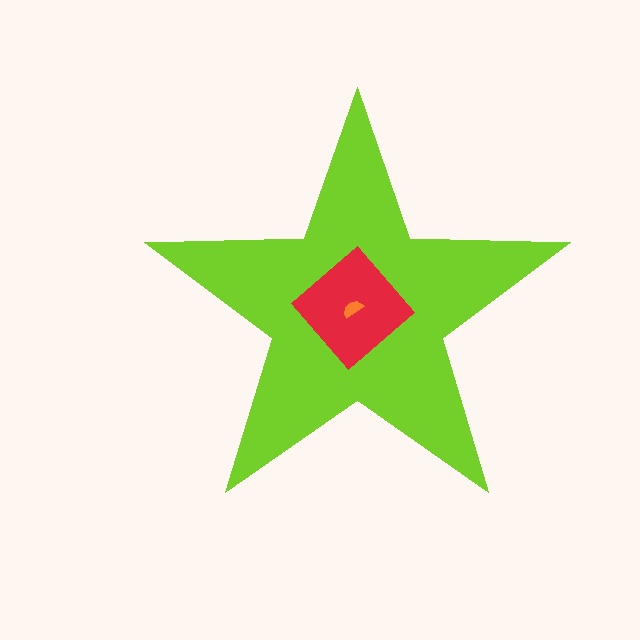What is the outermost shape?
The lime star.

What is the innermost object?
The orange semicircle.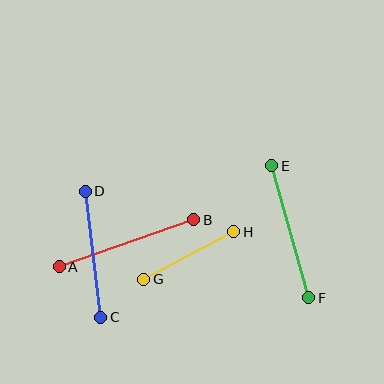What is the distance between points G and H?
The distance is approximately 102 pixels.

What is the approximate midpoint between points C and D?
The midpoint is at approximately (93, 254) pixels.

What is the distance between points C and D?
The distance is approximately 127 pixels.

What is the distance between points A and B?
The distance is approximately 143 pixels.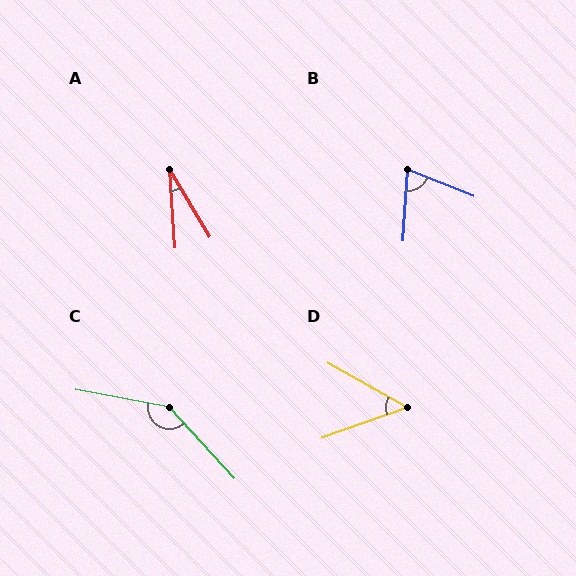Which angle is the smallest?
A, at approximately 27 degrees.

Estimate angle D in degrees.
Approximately 49 degrees.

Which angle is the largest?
C, at approximately 143 degrees.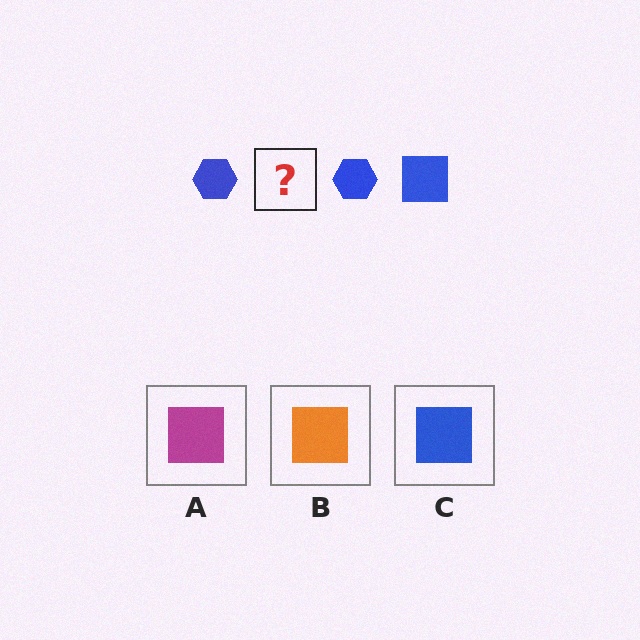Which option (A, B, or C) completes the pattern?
C.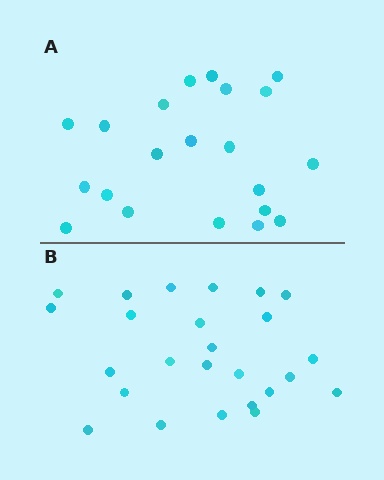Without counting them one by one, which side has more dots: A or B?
Region B (the bottom region) has more dots.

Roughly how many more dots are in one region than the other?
Region B has about 4 more dots than region A.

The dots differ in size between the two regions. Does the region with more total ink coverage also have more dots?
No. Region A has more total ink coverage because its dots are larger, but region B actually contains more individual dots. Total area can be misleading — the number of items is what matters here.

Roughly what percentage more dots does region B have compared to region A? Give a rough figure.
About 20% more.